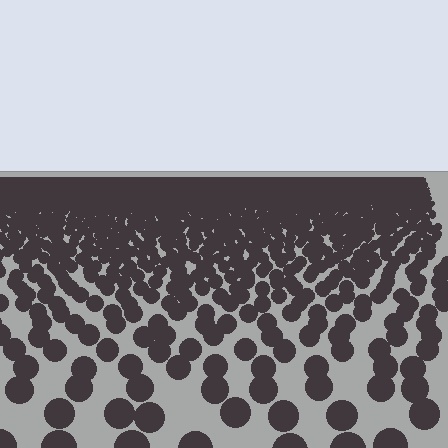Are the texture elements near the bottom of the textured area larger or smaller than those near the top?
Larger. Near the bottom, elements are closer to the viewer and appear at a bigger on-screen size.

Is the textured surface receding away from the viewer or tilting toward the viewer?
The surface is receding away from the viewer. Texture elements get smaller and denser toward the top.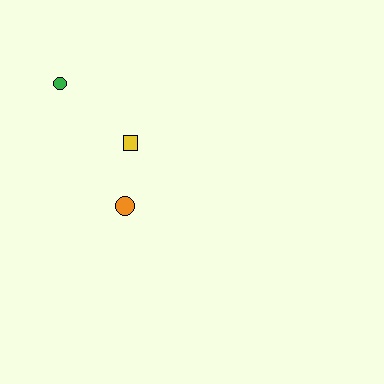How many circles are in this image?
There are 2 circles.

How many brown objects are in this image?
There are no brown objects.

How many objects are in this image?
There are 3 objects.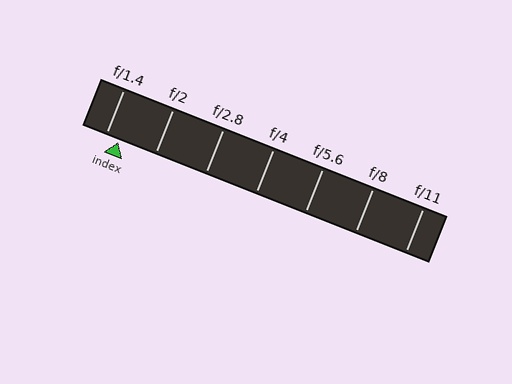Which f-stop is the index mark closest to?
The index mark is closest to f/1.4.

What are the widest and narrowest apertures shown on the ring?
The widest aperture shown is f/1.4 and the narrowest is f/11.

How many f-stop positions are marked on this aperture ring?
There are 7 f-stop positions marked.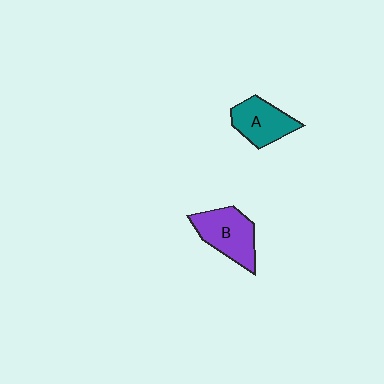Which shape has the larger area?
Shape B (purple).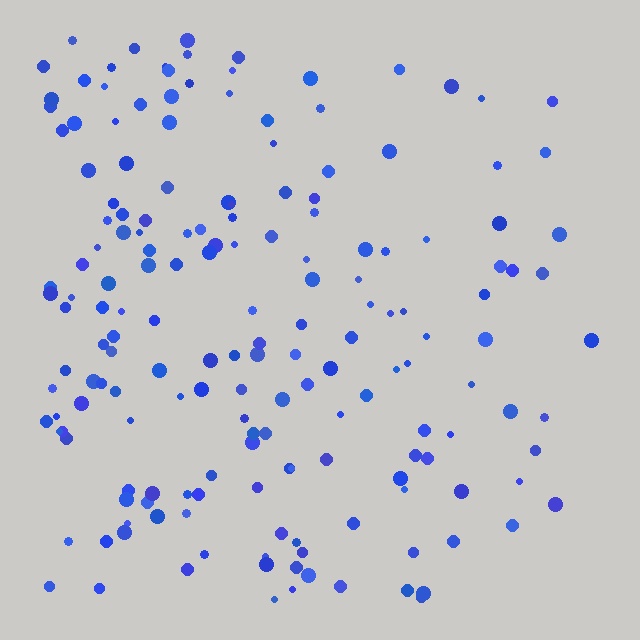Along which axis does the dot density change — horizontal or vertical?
Horizontal.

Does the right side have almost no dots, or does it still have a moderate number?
Still a moderate number, just noticeably fewer than the left.